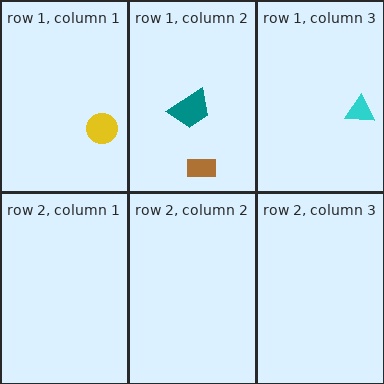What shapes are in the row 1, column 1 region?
The yellow circle.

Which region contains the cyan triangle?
The row 1, column 3 region.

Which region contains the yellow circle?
The row 1, column 1 region.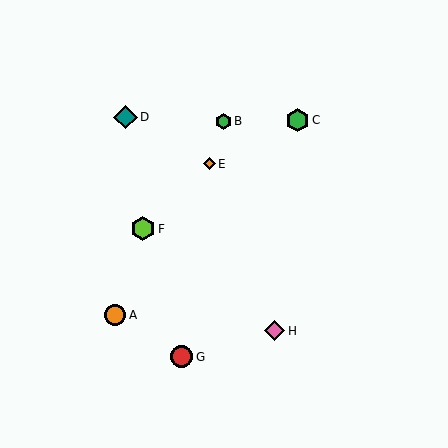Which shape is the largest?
The lime hexagon (labeled F) is the largest.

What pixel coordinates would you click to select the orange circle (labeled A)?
Click at (115, 315) to select the orange circle A.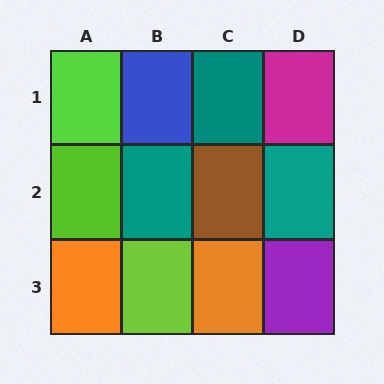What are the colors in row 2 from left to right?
Lime, teal, brown, teal.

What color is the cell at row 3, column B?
Lime.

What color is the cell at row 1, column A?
Lime.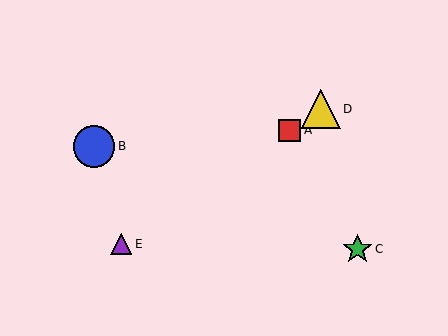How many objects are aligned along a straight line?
3 objects (A, D, E) are aligned along a straight line.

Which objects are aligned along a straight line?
Objects A, D, E are aligned along a straight line.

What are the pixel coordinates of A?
Object A is at (290, 130).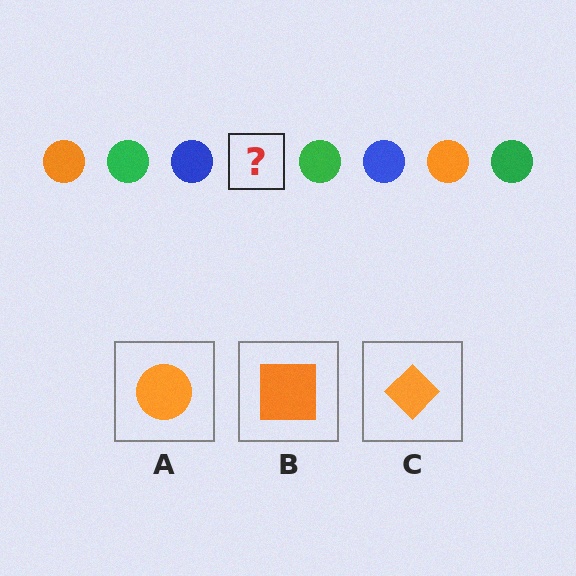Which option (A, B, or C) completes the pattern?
A.